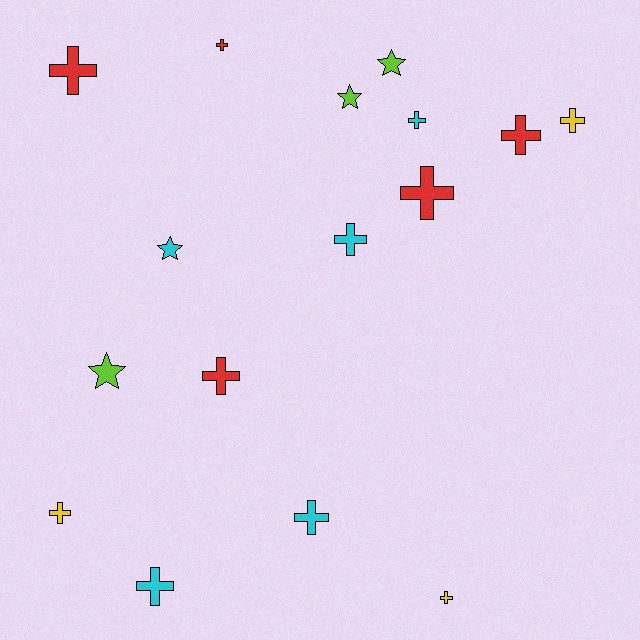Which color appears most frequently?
Red, with 5 objects.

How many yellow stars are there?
There are no yellow stars.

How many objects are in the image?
There are 16 objects.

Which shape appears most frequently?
Cross, with 12 objects.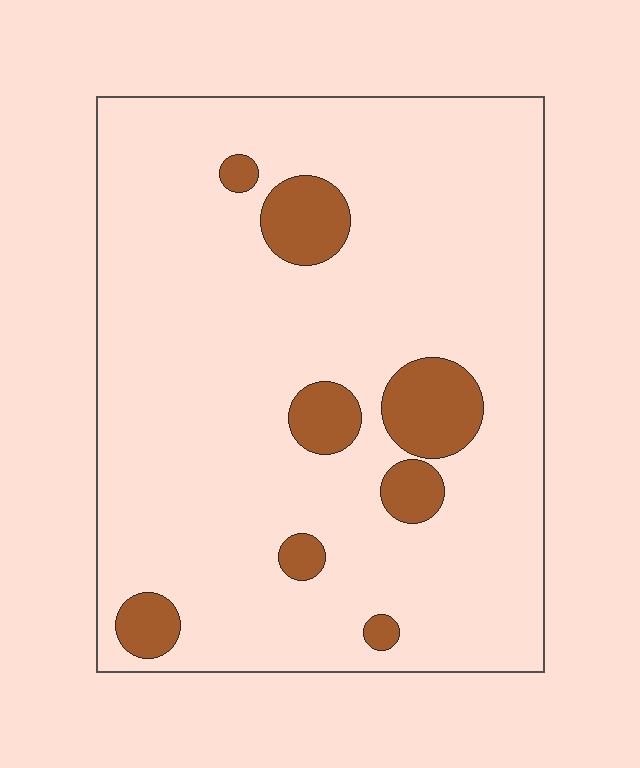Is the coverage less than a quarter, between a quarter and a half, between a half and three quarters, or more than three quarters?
Less than a quarter.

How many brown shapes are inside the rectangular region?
8.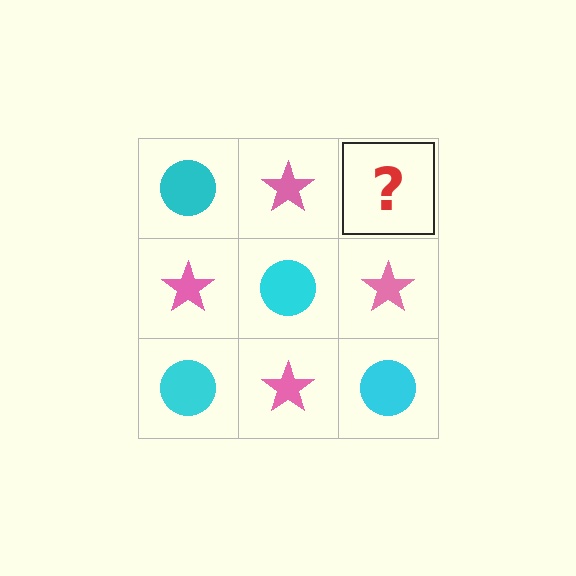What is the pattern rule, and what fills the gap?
The rule is that it alternates cyan circle and pink star in a checkerboard pattern. The gap should be filled with a cyan circle.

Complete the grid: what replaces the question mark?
The question mark should be replaced with a cyan circle.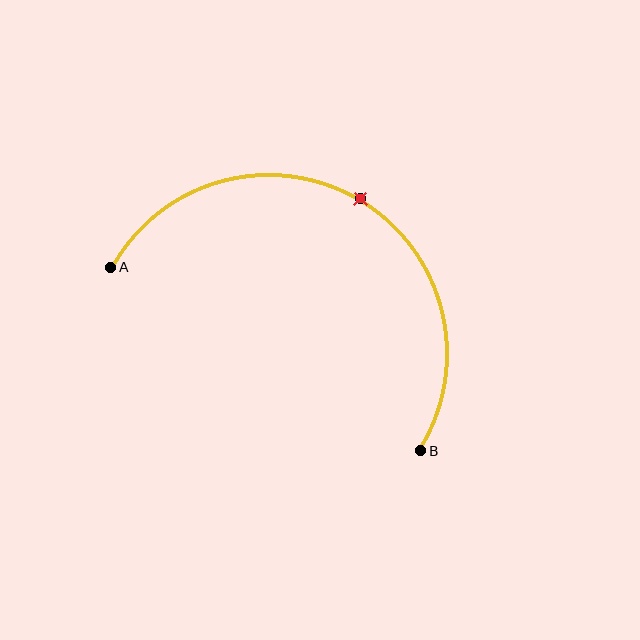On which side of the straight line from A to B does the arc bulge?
The arc bulges above the straight line connecting A and B.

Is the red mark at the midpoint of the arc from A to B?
Yes. The red mark lies on the arc at equal arc-length from both A and B — it is the arc midpoint.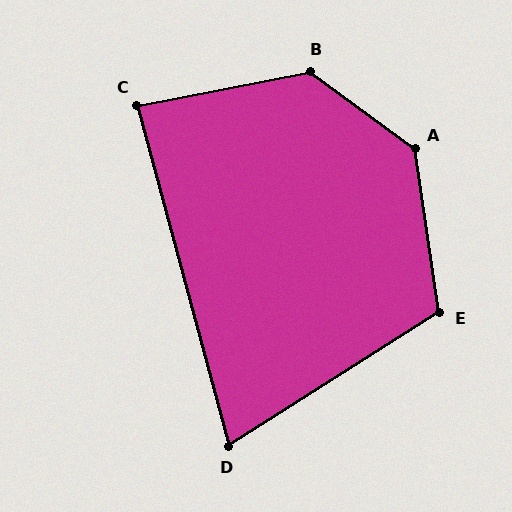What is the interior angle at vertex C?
Approximately 86 degrees (approximately right).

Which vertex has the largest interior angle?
A, at approximately 135 degrees.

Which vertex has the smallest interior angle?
D, at approximately 73 degrees.